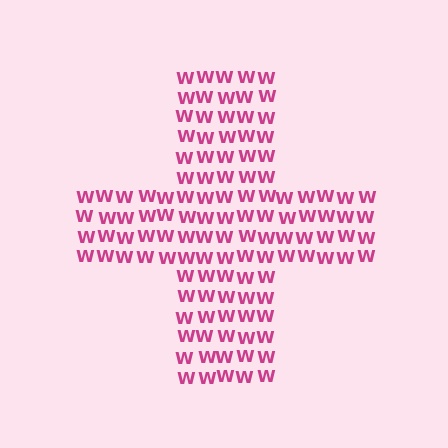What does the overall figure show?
The overall figure shows a cross.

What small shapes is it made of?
It is made of small letter W's.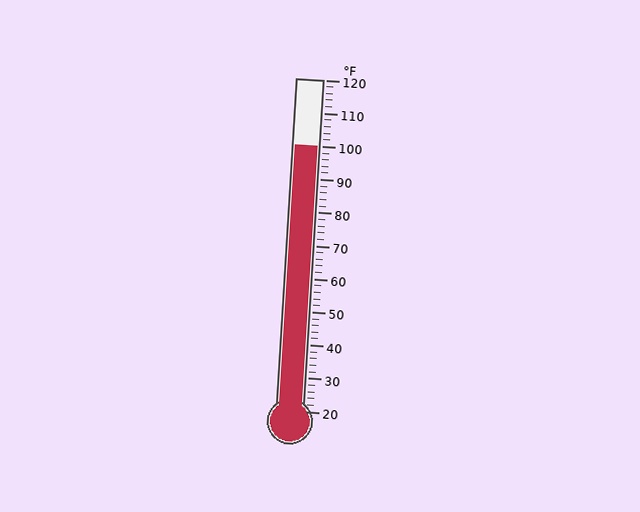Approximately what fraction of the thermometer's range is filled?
The thermometer is filled to approximately 80% of its range.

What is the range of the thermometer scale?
The thermometer scale ranges from 20°F to 120°F.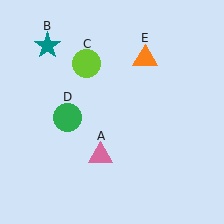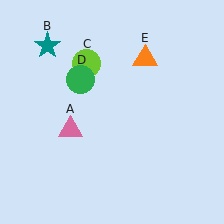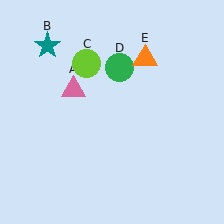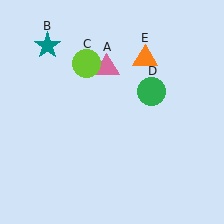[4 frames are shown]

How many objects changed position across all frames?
2 objects changed position: pink triangle (object A), green circle (object D).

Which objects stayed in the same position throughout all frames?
Teal star (object B) and lime circle (object C) and orange triangle (object E) remained stationary.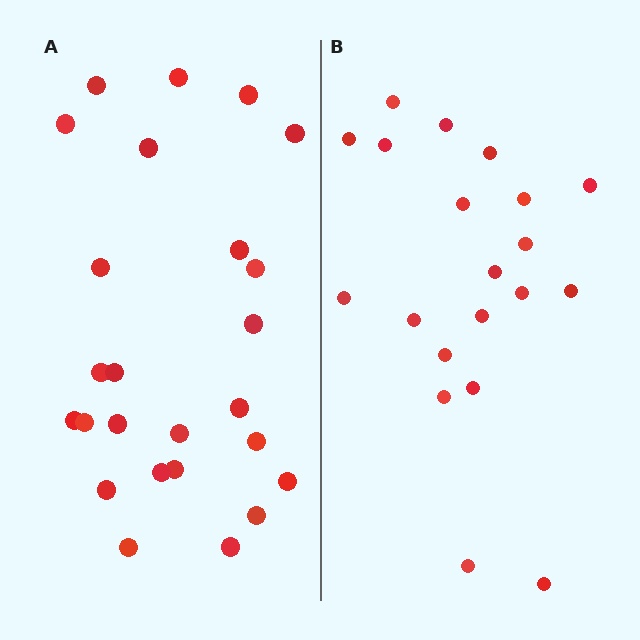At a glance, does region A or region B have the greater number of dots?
Region A (the left region) has more dots.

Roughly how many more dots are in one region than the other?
Region A has about 5 more dots than region B.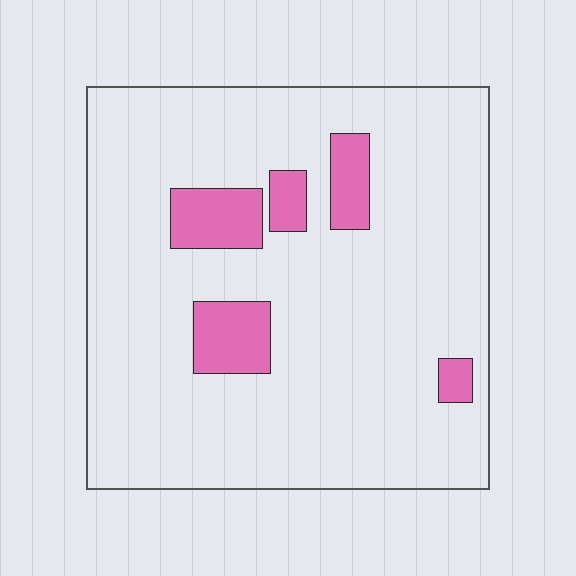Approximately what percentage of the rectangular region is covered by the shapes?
Approximately 10%.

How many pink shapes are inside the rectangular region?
5.